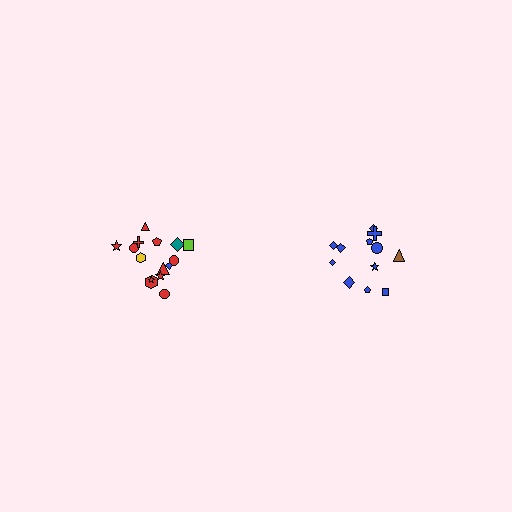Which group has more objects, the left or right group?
The left group.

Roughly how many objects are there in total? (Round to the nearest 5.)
Roughly 25 objects in total.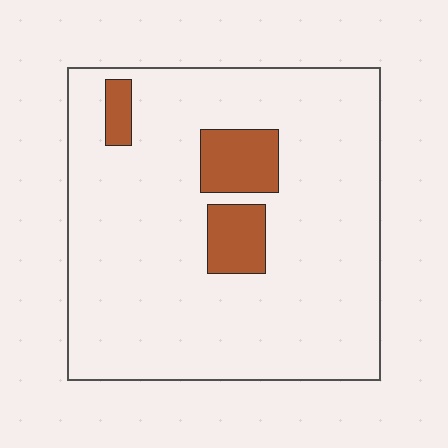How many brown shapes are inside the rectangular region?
3.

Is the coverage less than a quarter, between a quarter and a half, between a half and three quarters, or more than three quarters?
Less than a quarter.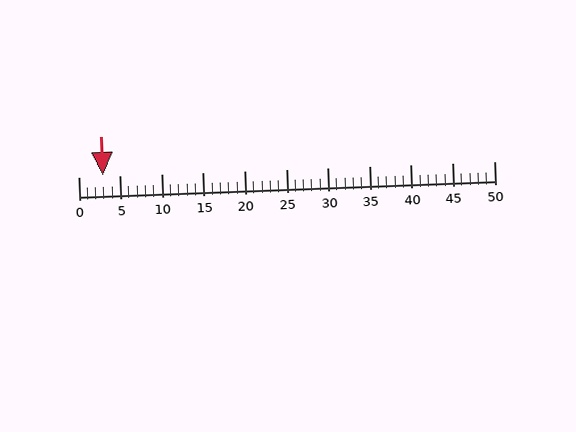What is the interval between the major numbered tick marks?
The major tick marks are spaced 5 units apart.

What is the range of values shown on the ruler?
The ruler shows values from 0 to 50.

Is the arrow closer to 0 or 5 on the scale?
The arrow is closer to 5.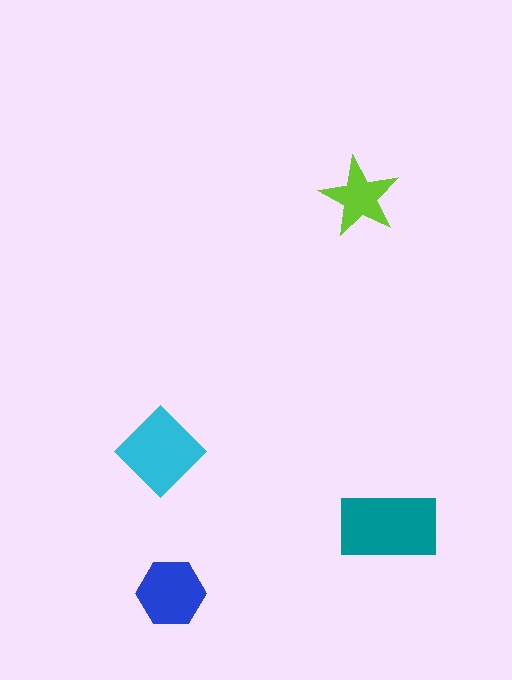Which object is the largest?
The teal rectangle.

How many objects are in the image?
There are 4 objects in the image.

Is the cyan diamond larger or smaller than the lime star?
Larger.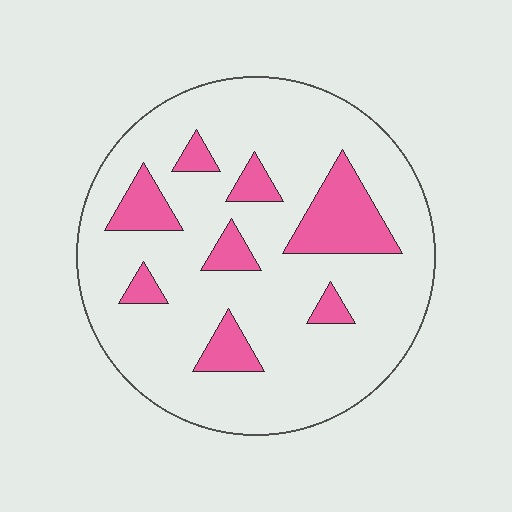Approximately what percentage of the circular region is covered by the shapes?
Approximately 20%.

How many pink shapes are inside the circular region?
8.